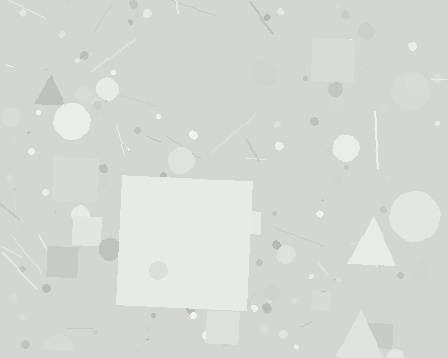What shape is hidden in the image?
A square is hidden in the image.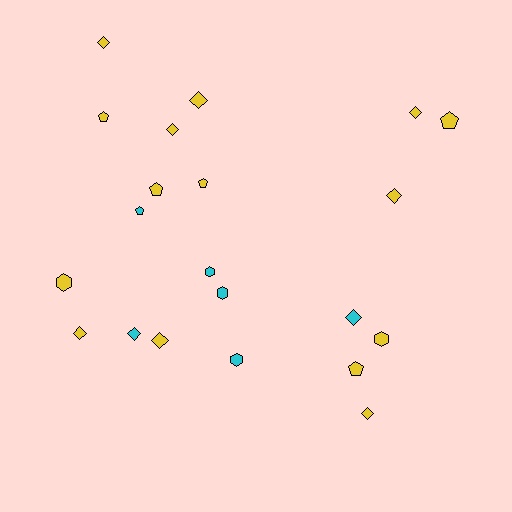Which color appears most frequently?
Yellow, with 15 objects.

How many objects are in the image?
There are 21 objects.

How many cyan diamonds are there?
There are 2 cyan diamonds.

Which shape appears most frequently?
Diamond, with 10 objects.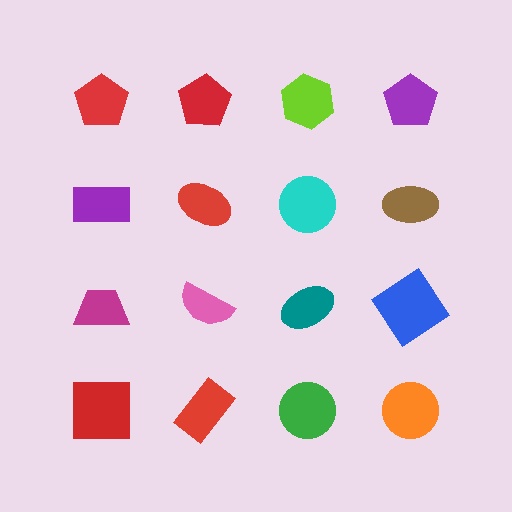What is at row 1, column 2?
A red pentagon.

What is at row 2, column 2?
A red ellipse.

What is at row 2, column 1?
A purple rectangle.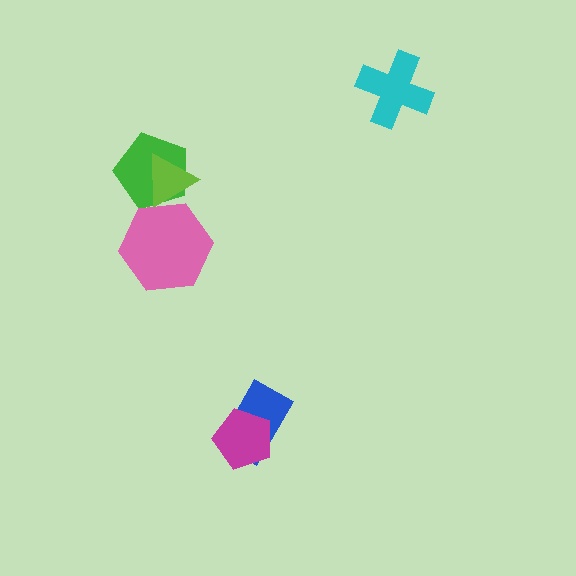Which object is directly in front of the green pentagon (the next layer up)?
The lime triangle is directly in front of the green pentagon.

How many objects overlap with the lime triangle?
2 objects overlap with the lime triangle.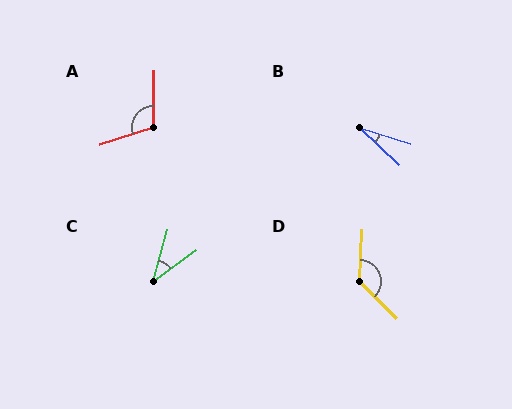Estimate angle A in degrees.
Approximately 109 degrees.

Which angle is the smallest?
B, at approximately 25 degrees.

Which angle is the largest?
D, at approximately 132 degrees.